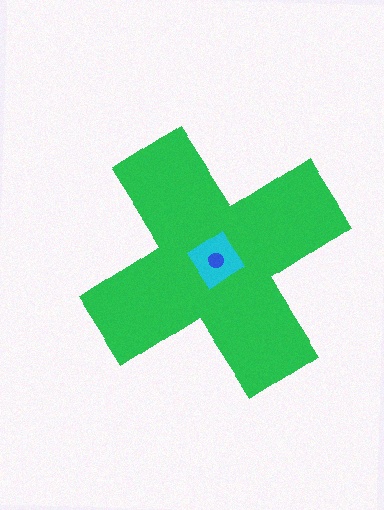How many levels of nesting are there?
3.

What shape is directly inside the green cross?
The cyan diamond.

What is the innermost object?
The blue circle.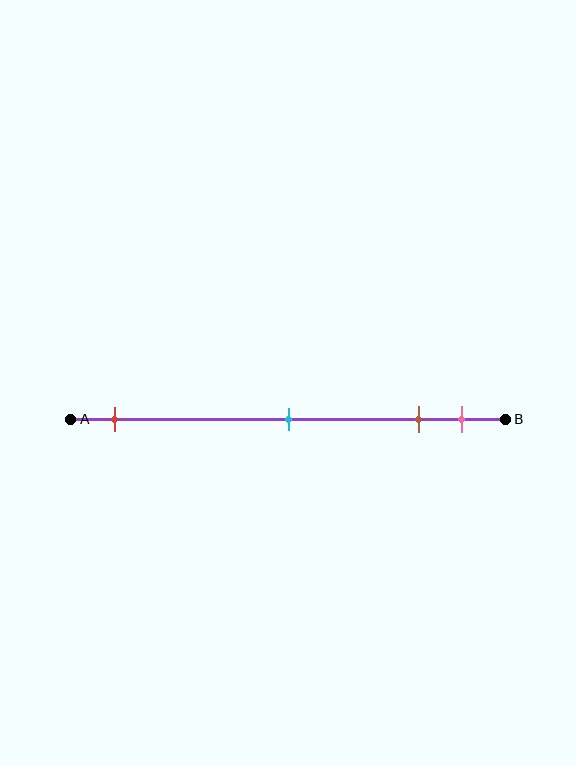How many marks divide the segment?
There are 4 marks dividing the segment.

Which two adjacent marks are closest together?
The brown and pink marks are the closest adjacent pair.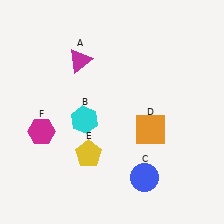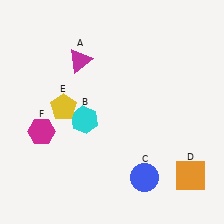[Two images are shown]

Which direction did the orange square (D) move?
The orange square (D) moved down.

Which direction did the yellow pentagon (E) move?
The yellow pentagon (E) moved up.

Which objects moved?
The objects that moved are: the orange square (D), the yellow pentagon (E).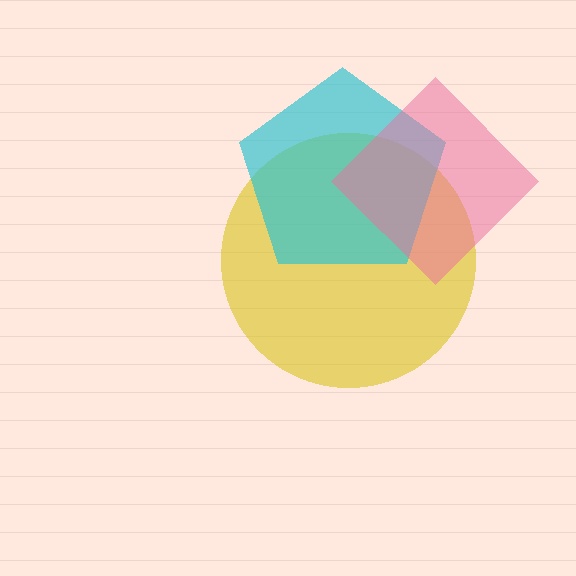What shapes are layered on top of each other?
The layered shapes are: a yellow circle, a cyan pentagon, a pink diamond.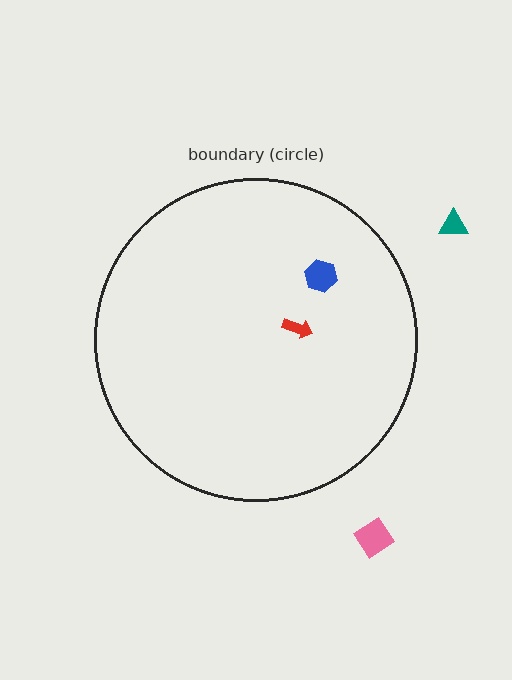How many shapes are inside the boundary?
2 inside, 2 outside.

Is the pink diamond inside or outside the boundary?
Outside.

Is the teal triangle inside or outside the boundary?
Outside.